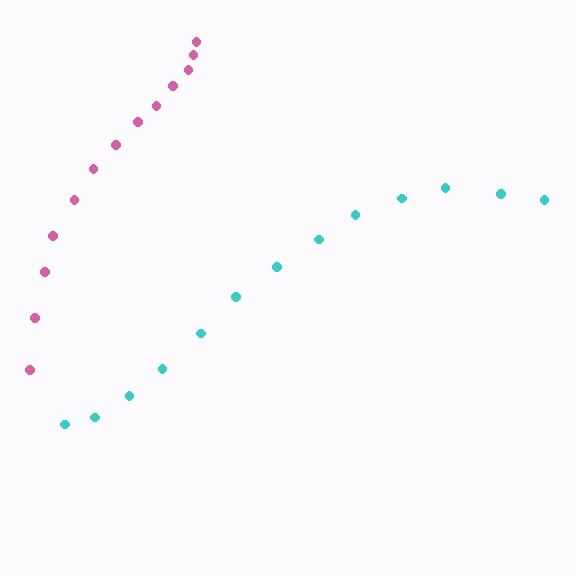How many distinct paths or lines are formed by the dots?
There are 2 distinct paths.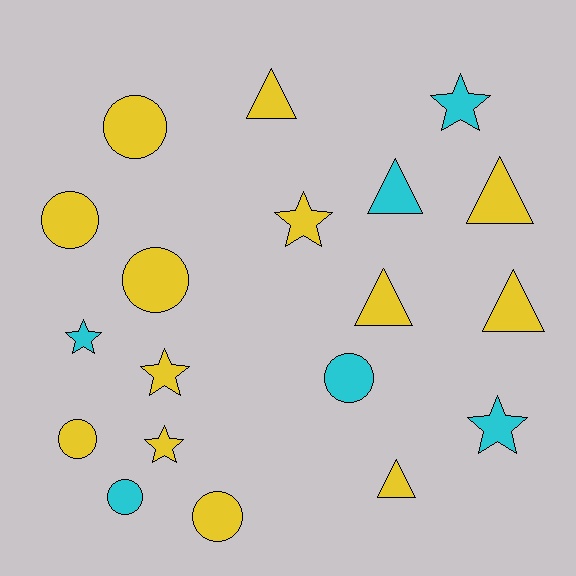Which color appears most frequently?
Yellow, with 13 objects.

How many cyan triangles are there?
There is 1 cyan triangle.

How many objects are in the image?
There are 19 objects.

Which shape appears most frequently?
Circle, with 7 objects.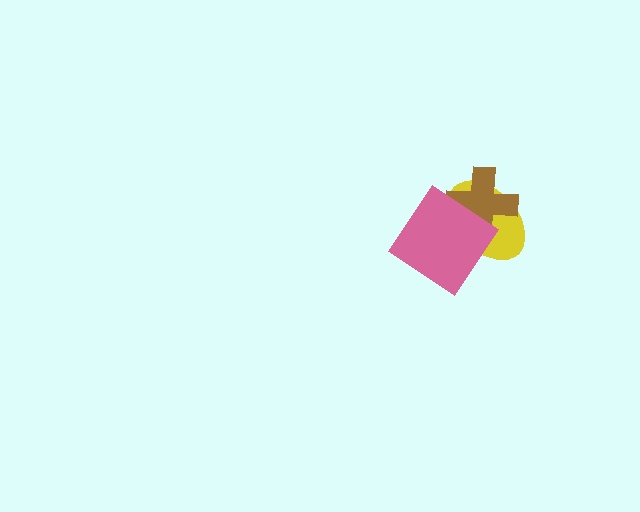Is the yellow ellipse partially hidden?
Yes, it is partially covered by another shape.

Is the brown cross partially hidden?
Yes, it is partially covered by another shape.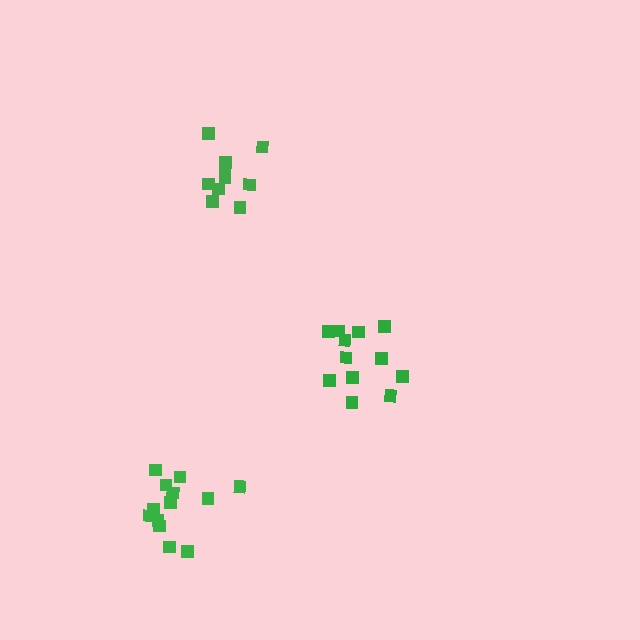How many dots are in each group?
Group 1: 12 dots, Group 2: 10 dots, Group 3: 13 dots (35 total).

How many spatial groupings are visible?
There are 3 spatial groupings.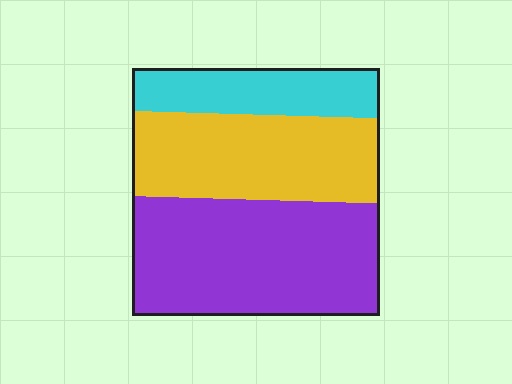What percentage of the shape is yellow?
Yellow takes up about one third (1/3) of the shape.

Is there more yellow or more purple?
Purple.